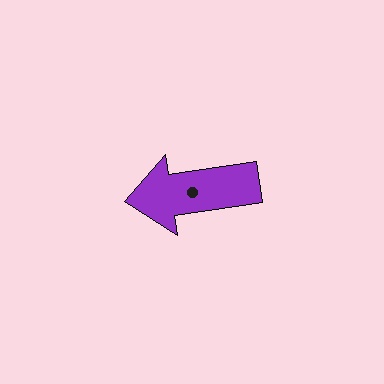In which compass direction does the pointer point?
West.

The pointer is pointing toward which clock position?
Roughly 9 o'clock.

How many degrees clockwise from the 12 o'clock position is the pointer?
Approximately 262 degrees.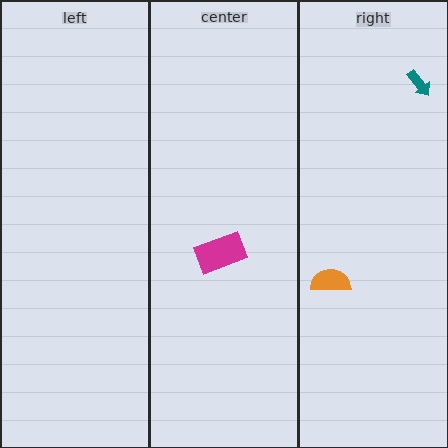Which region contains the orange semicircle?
The right region.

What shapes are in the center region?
The magenta rectangle.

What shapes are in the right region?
The teal arrow, the orange semicircle.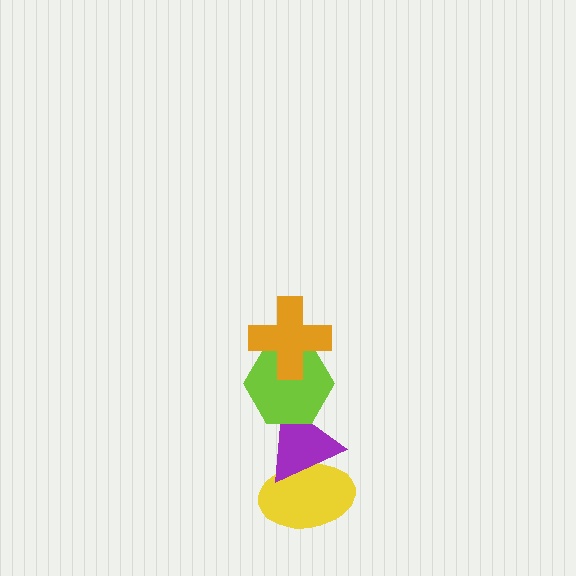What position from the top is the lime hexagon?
The lime hexagon is 2nd from the top.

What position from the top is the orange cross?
The orange cross is 1st from the top.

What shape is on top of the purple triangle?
The lime hexagon is on top of the purple triangle.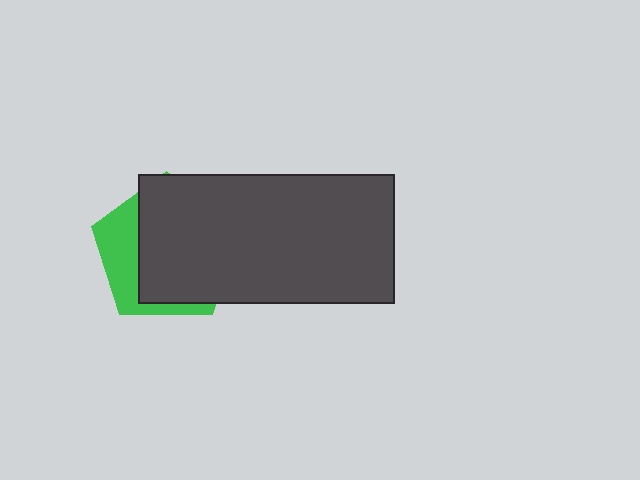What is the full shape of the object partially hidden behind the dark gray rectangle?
The partially hidden object is a green pentagon.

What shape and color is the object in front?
The object in front is a dark gray rectangle.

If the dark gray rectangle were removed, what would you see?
You would see the complete green pentagon.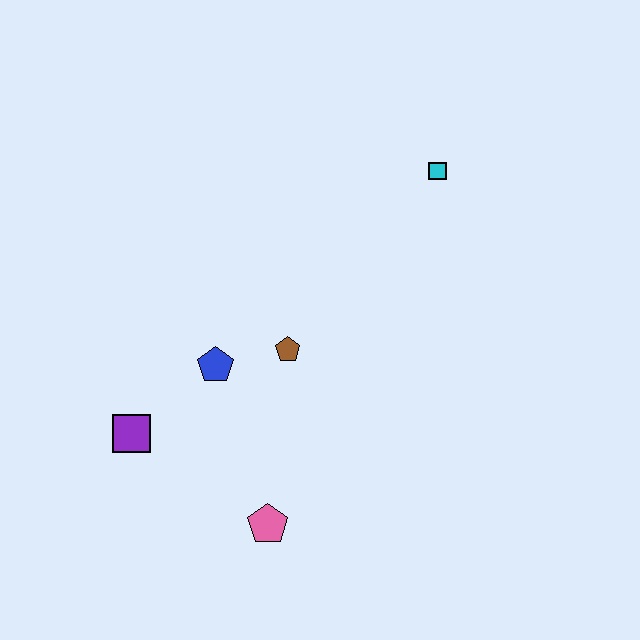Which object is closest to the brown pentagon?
The blue pentagon is closest to the brown pentagon.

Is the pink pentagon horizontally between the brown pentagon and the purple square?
Yes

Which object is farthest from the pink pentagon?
The cyan square is farthest from the pink pentagon.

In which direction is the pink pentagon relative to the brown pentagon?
The pink pentagon is below the brown pentagon.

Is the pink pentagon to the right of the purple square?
Yes